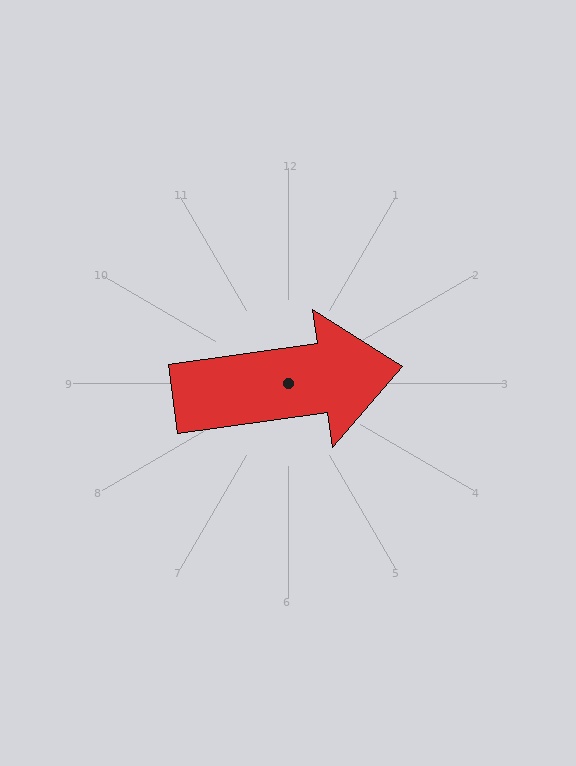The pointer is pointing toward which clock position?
Roughly 3 o'clock.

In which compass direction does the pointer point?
East.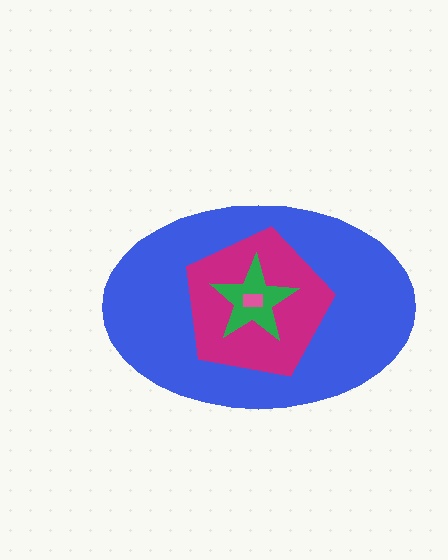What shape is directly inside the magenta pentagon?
The green star.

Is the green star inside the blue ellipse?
Yes.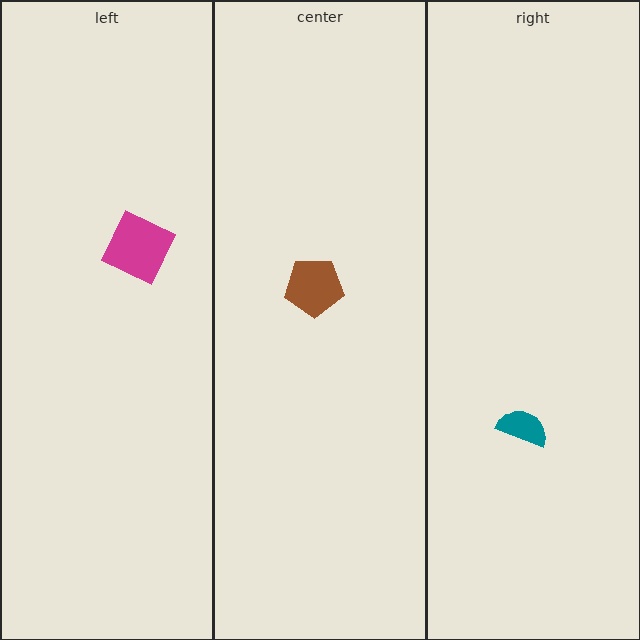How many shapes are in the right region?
1.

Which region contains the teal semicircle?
The right region.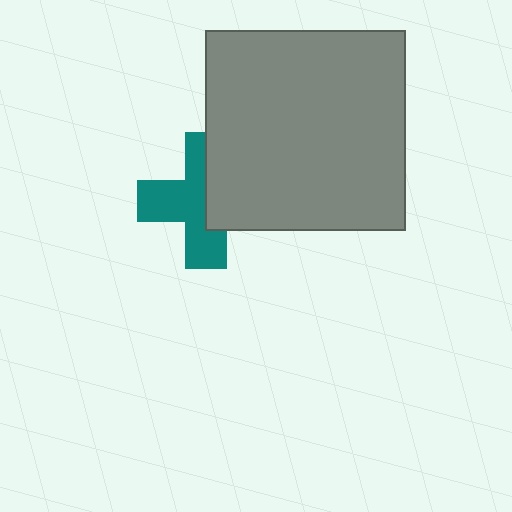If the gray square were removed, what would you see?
You would see the complete teal cross.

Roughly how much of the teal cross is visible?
About half of it is visible (roughly 57%).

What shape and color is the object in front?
The object in front is a gray square.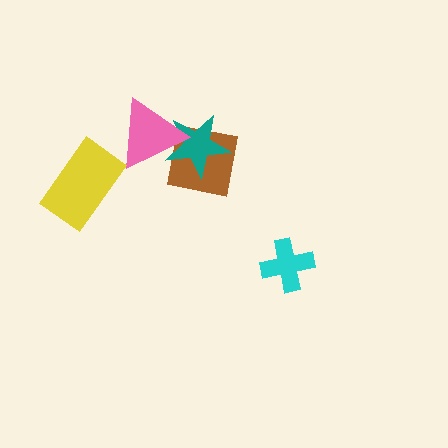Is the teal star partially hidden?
Yes, it is partially covered by another shape.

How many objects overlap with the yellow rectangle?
0 objects overlap with the yellow rectangle.